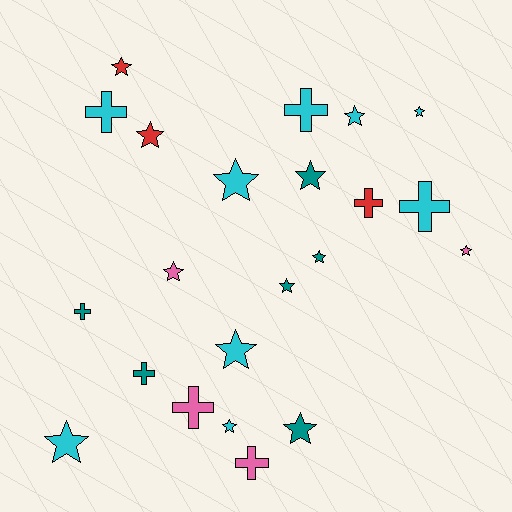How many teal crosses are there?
There are 2 teal crosses.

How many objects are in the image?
There are 22 objects.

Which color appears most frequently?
Cyan, with 9 objects.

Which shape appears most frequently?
Star, with 14 objects.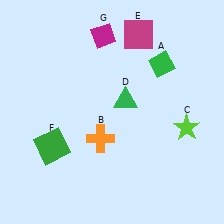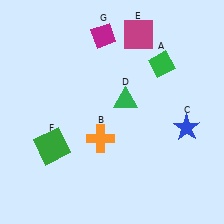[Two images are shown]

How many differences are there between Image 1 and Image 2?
There is 1 difference between the two images.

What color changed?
The star (C) changed from lime in Image 1 to blue in Image 2.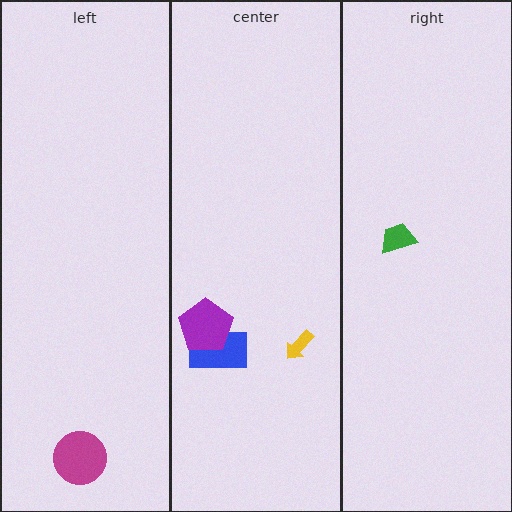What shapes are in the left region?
The magenta circle.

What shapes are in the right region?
The green trapezoid.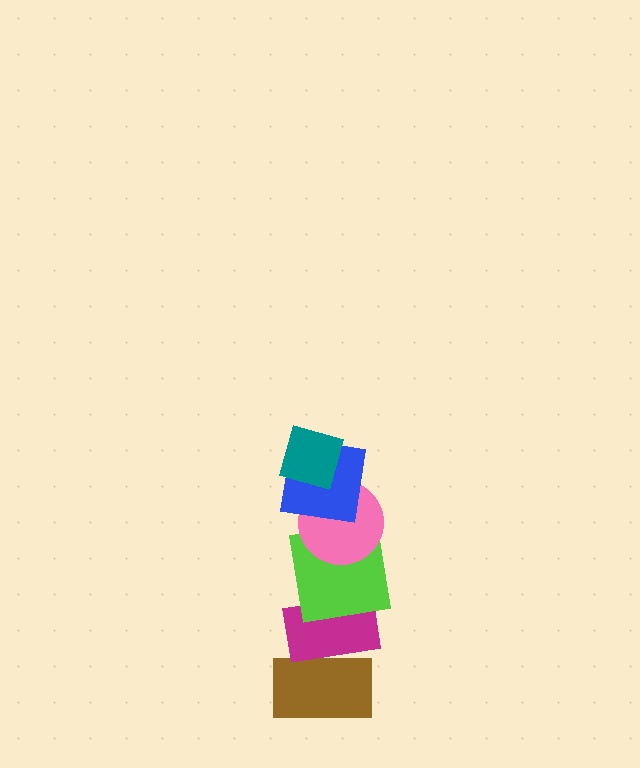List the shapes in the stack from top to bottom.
From top to bottom: the teal diamond, the blue square, the pink circle, the lime square, the magenta rectangle, the brown rectangle.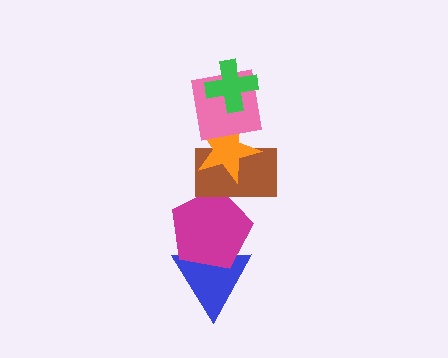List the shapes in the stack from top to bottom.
From top to bottom: the green cross, the pink square, the orange star, the brown rectangle, the magenta pentagon, the blue triangle.